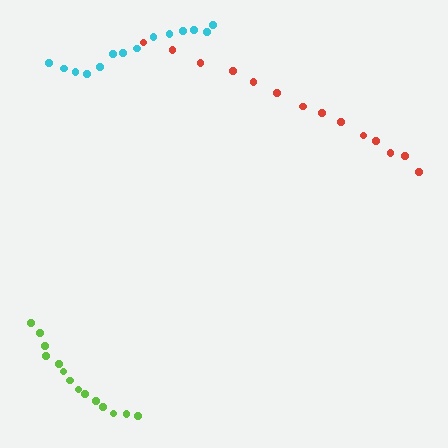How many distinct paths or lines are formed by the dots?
There are 3 distinct paths.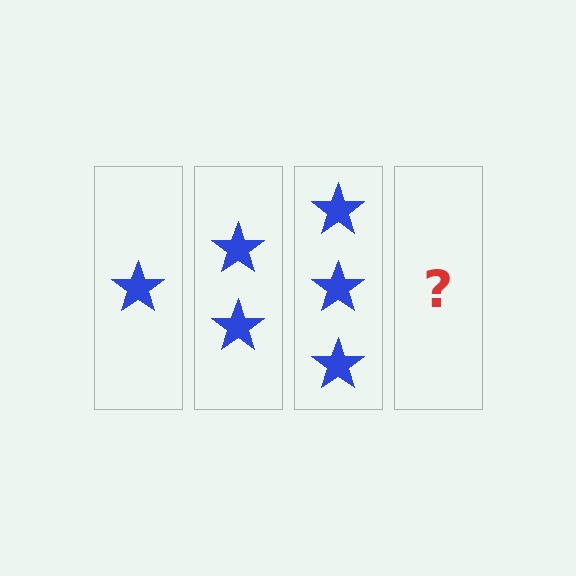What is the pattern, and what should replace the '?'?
The pattern is that each step adds one more star. The '?' should be 4 stars.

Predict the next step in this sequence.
The next step is 4 stars.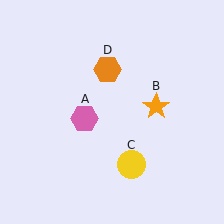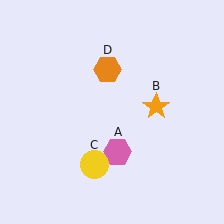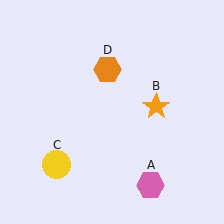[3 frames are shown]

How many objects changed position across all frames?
2 objects changed position: pink hexagon (object A), yellow circle (object C).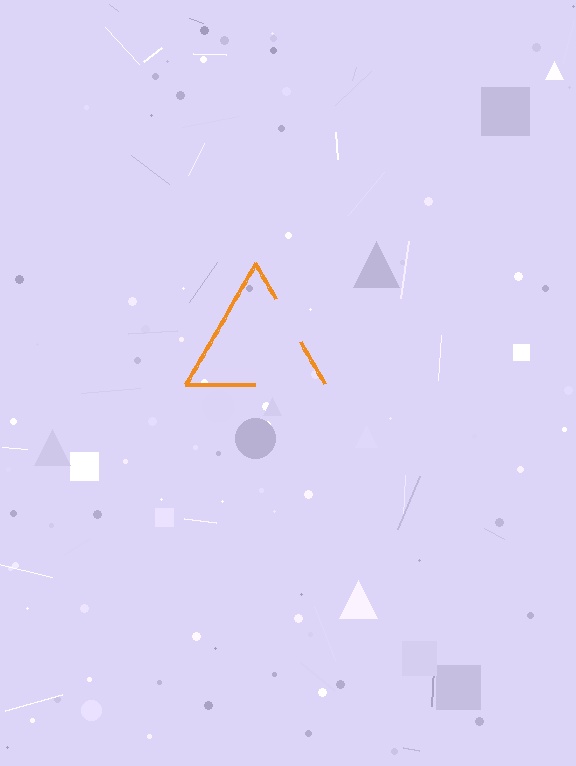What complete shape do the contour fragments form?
The contour fragments form a triangle.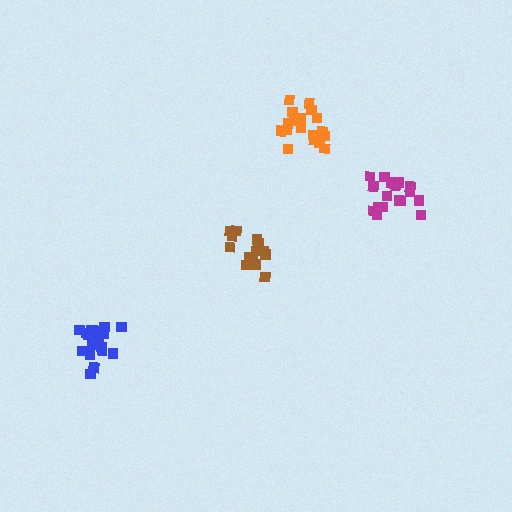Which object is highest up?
The orange cluster is topmost.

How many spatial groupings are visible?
There are 4 spatial groupings.